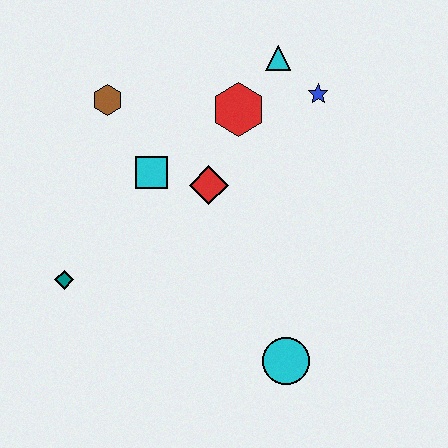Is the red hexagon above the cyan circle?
Yes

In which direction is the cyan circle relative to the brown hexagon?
The cyan circle is below the brown hexagon.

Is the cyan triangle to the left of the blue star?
Yes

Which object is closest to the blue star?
The cyan triangle is closest to the blue star.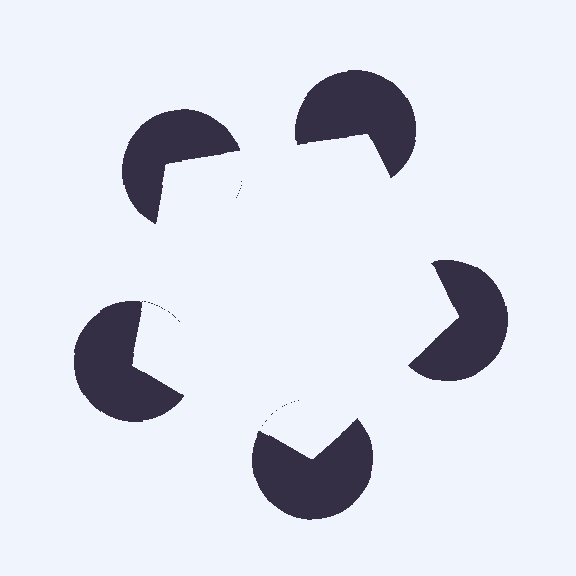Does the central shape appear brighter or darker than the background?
It typically appears slightly brighter than the background, even though no actual brightness change is drawn.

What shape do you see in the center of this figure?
An illusory pentagon — its edges are inferred from the aligned wedge cuts in the pac-man discs, not physically drawn.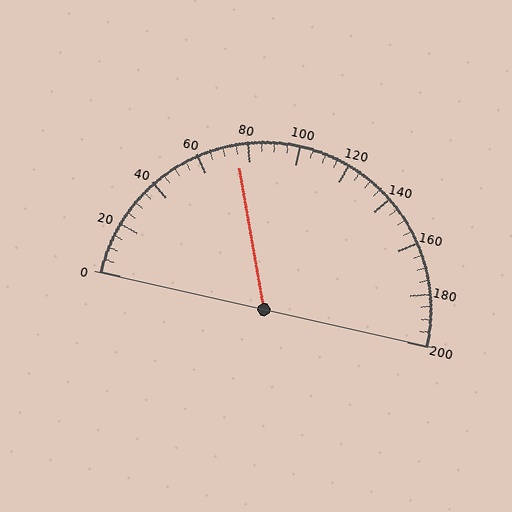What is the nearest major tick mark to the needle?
The nearest major tick mark is 80.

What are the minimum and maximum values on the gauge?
The gauge ranges from 0 to 200.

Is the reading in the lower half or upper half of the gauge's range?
The reading is in the lower half of the range (0 to 200).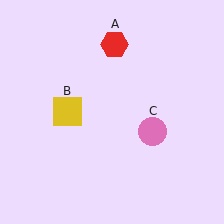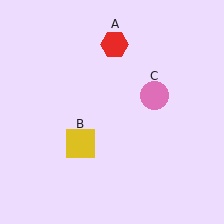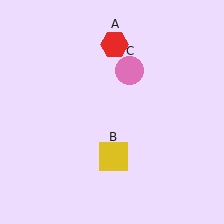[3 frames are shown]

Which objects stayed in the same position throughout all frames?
Red hexagon (object A) remained stationary.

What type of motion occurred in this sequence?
The yellow square (object B), pink circle (object C) rotated counterclockwise around the center of the scene.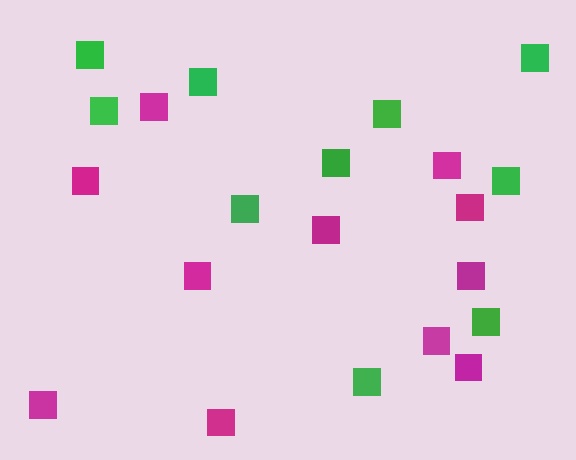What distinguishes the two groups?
There are 2 groups: one group of green squares (10) and one group of magenta squares (11).